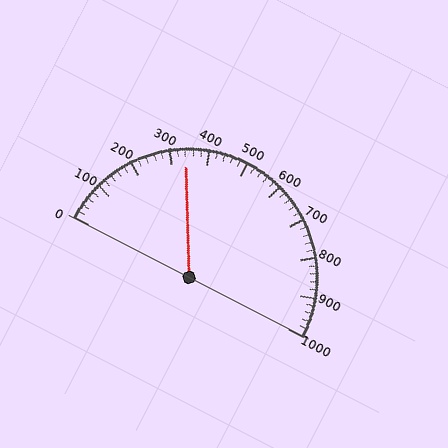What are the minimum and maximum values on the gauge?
The gauge ranges from 0 to 1000.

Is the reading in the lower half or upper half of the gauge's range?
The reading is in the lower half of the range (0 to 1000).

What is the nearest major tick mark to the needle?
The nearest major tick mark is 300.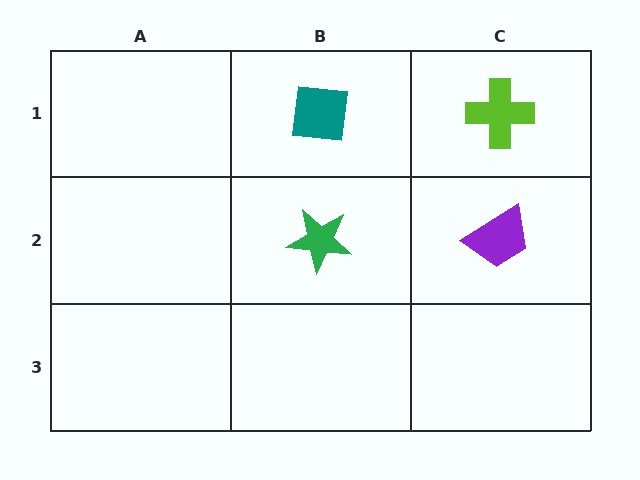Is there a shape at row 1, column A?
No, that cell is empty.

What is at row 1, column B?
A teal square.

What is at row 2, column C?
A purple trapezoid.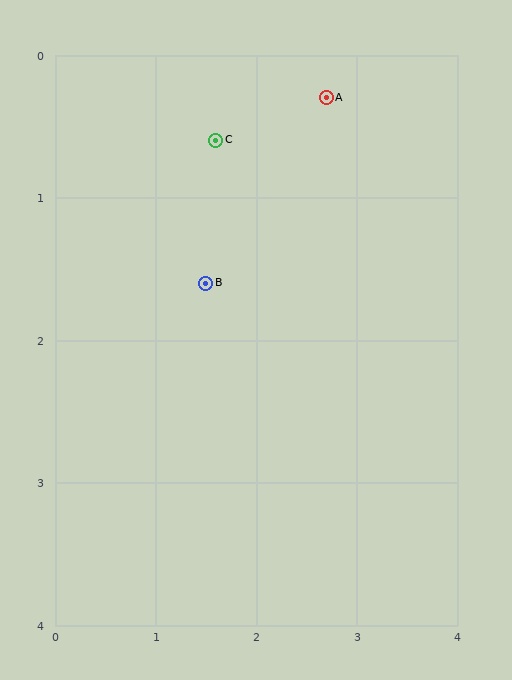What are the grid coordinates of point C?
Point C is at approximately (1.6, 0.6).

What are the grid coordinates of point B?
Point B is at approximately (1.5, 1.6).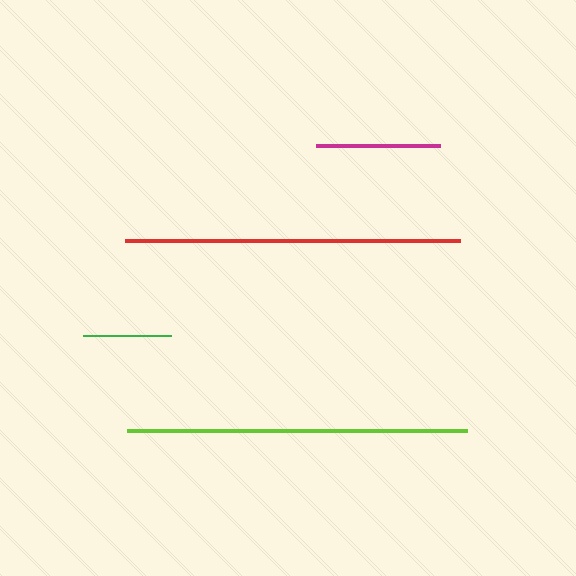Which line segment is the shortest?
The green line is the shortest at approximately 88 pixels.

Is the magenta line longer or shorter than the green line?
The magenta line is longer than the green line.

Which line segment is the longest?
The lime line is the longest at approximately 339 pixels.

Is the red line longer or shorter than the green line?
The red line is longer than the green line.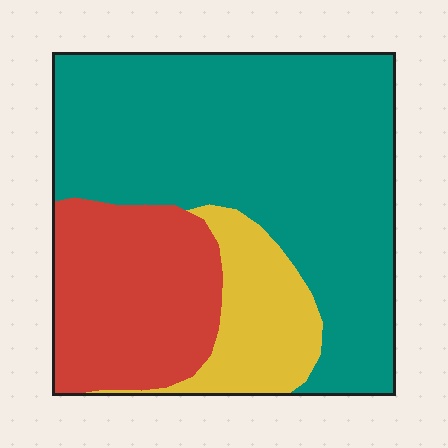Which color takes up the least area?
Yellow, at roughly 15%.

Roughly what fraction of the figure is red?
Red takes up about one quarter (1/4) of the figure.